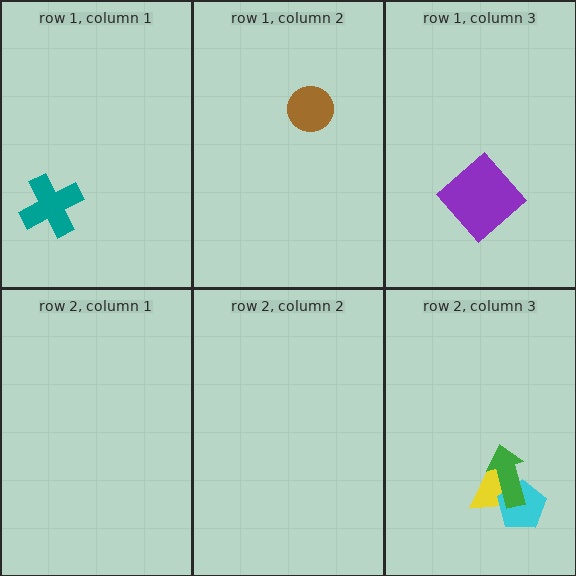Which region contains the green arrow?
The row 2, column 3 region.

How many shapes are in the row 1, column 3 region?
1.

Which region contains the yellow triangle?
The row 2, column 3 region.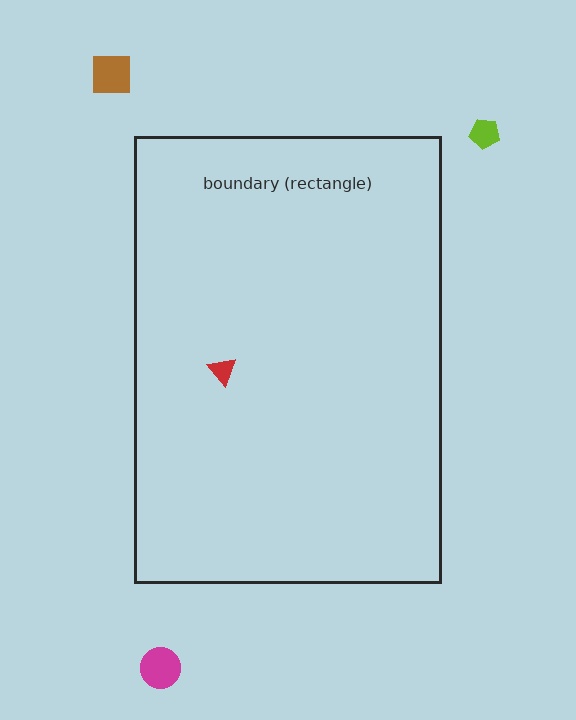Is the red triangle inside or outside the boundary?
Inside.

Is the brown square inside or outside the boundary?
Outside.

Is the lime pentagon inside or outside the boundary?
Outside.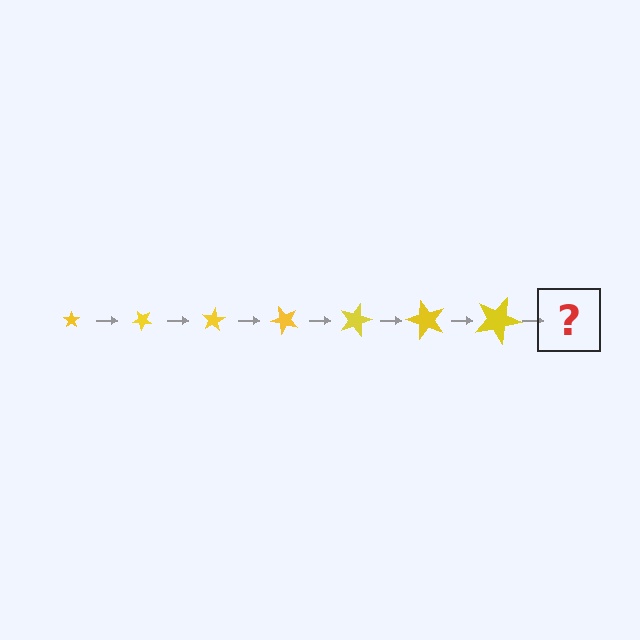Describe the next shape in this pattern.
It should be a star, larger than the previous one and rotated 280 degrees from the start.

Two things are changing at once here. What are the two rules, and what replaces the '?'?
The two rules are that the star grows larger each step and it rotates 40 degrees each step. The '?' should be a star, larger than the previous one and rotated 280 degrees from the start.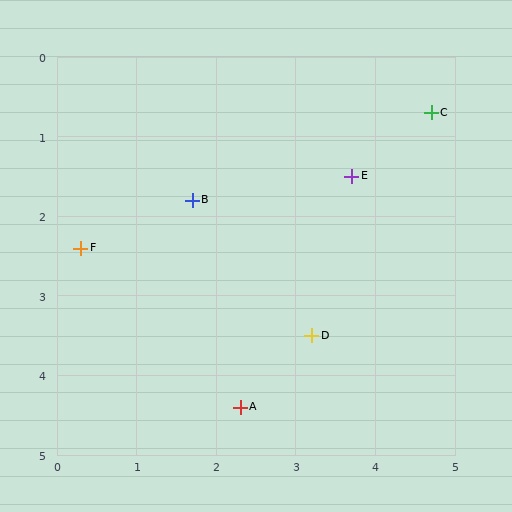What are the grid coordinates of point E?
Point E is at approximately (3.7, 1.5).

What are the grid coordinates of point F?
Point F is at approximately (0.3, 2.4).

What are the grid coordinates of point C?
Point C is at approximately (4.7, 0.7).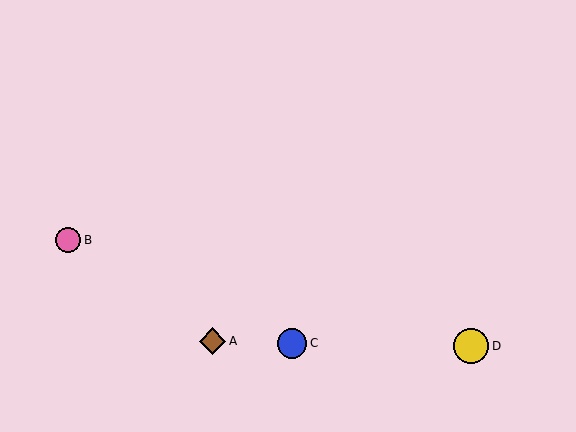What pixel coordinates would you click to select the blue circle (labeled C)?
Click at (292, 343) to select the blue circle C.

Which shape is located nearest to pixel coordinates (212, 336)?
The brown diamond (labeled A) at (213, 341) is nearest to that location.